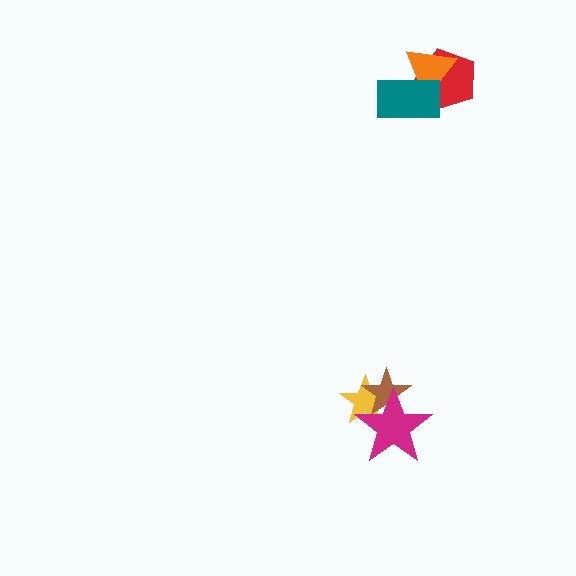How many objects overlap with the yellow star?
2 objects overlap with the yellow star.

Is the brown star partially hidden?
Yes, it is partially covered by another shape.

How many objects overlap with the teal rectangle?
2 objects overlap with the teal rectangle.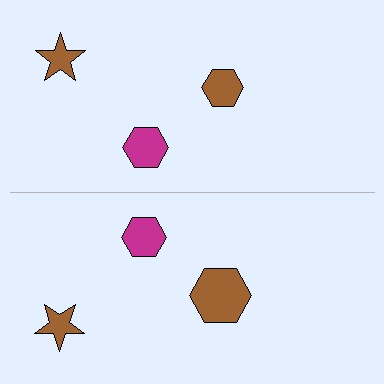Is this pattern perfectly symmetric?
No, the pattern is not perfectly symmetric. The brown hexagon on the bottom side has a different size than its mirror counterpart.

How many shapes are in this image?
There are 6 shapes in this image.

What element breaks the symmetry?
The brown hexagon on the bottom side has a different size than its mirror counterpart.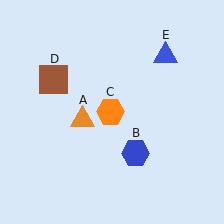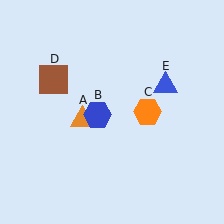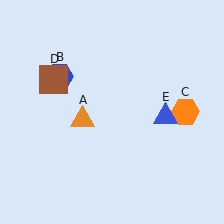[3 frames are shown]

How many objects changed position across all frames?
3 objects changed position: blue hexagon (object B), orange hexagon (object C), blue triangle (object E).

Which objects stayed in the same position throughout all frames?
Orange triangle (object A) and brown square (object D) remained stationary.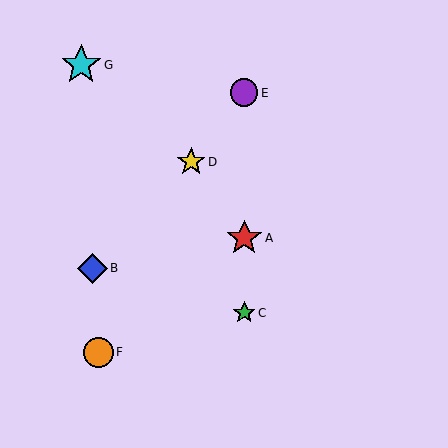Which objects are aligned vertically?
Objects A, C, E are aligned vertically.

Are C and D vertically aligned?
No, C is at x≈244 and D is at x≈191.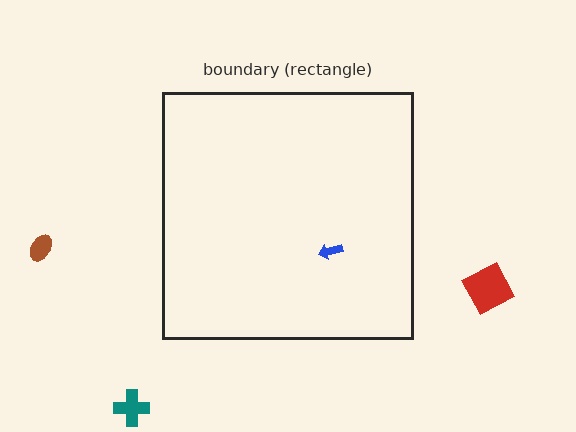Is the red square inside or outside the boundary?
Outside.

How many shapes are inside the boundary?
1 inside, 3 outside.